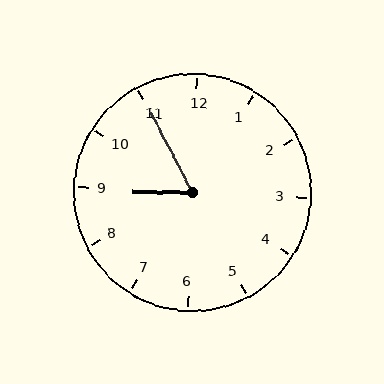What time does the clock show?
8:55.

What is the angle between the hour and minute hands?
Approximately 62 degrees.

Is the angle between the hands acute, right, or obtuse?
It is acute.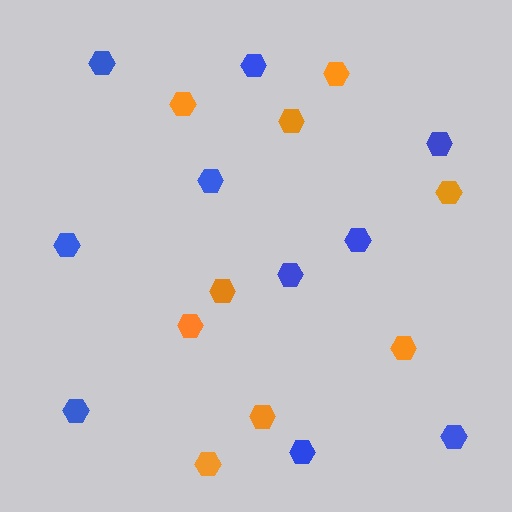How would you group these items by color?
There are 2 groups: one group of blue hexagons (10) and one group of orange hexagons (9).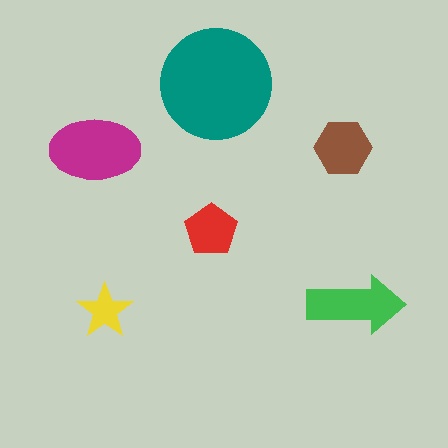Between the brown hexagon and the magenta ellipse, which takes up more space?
The magenta ellipse.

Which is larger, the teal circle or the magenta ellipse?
The teal circle.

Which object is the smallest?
The yellow star.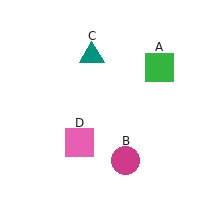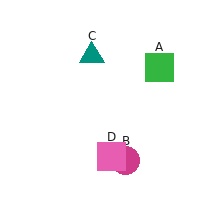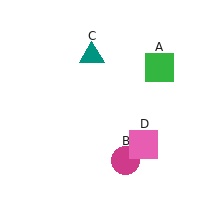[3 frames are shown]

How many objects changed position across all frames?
1 object changed position: pink square (object D).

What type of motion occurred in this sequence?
The pink square (object D) rotated counterclockwise around the center of the scene.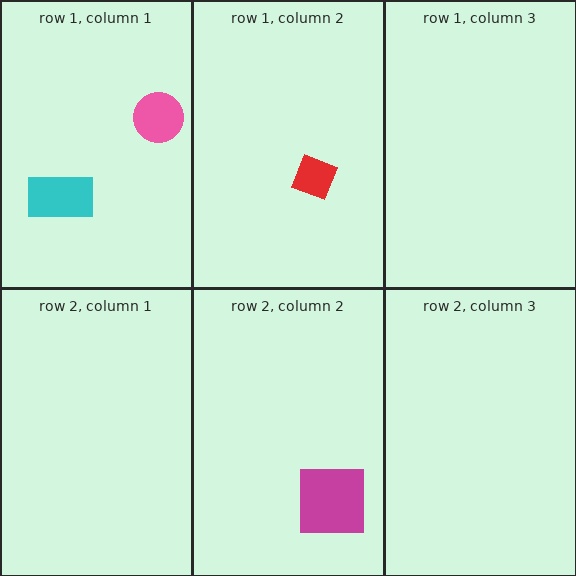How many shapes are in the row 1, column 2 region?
1.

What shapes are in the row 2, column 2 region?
The magenta square.